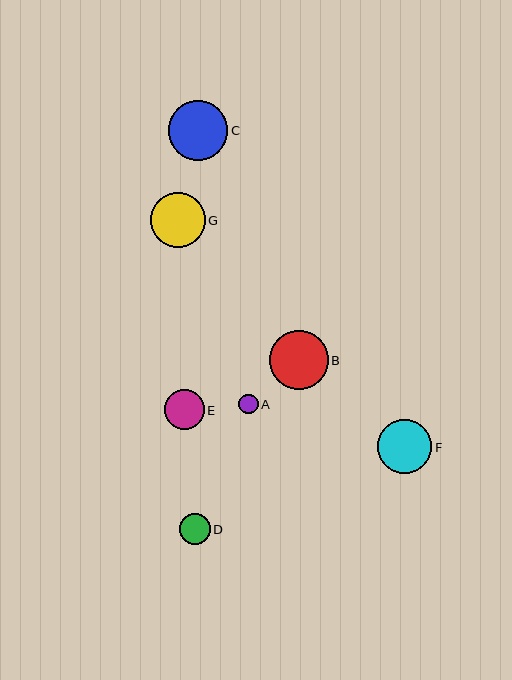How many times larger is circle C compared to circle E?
Circle C is approximately 1.5 times the size of circle E.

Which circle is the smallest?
Circle A is the smallest with a size of approximately 20 pixels.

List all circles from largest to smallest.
From largest to smallest: C, B, G, F, E, D, A.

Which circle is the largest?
Circle C is the largest with a size of approximately 60 pixels.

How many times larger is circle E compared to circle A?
Circle E is approximately 2.1 times the size of circle A.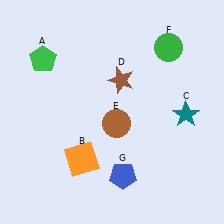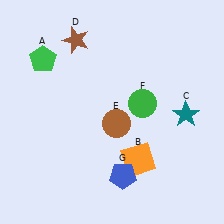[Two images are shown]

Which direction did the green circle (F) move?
The green circle (F) moved down.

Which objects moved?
The objects that moved are: the orange square (B), the brown star (D), the green circle (F).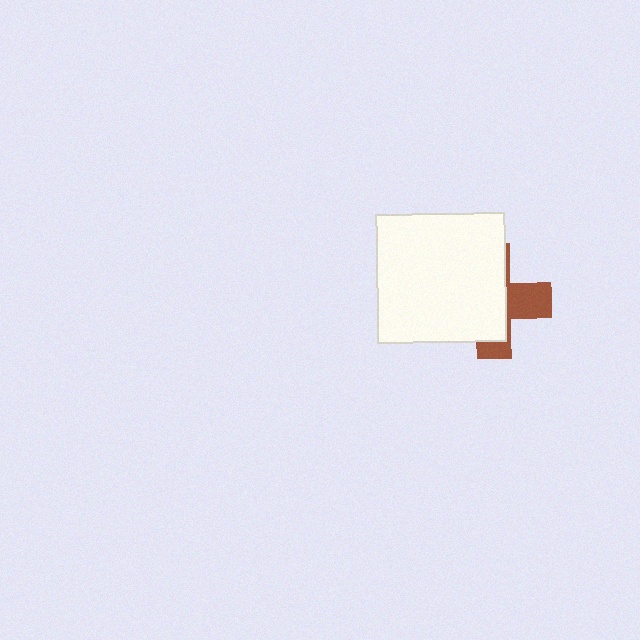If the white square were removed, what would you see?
You would see the complete brown cross.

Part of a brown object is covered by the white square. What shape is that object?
It is a cross.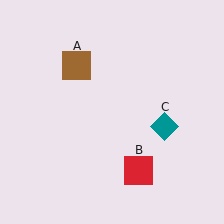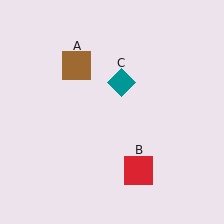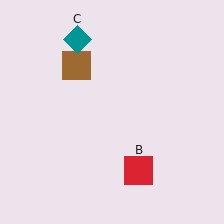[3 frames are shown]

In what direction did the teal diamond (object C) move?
The teal diamond (object C) moved up and to the left.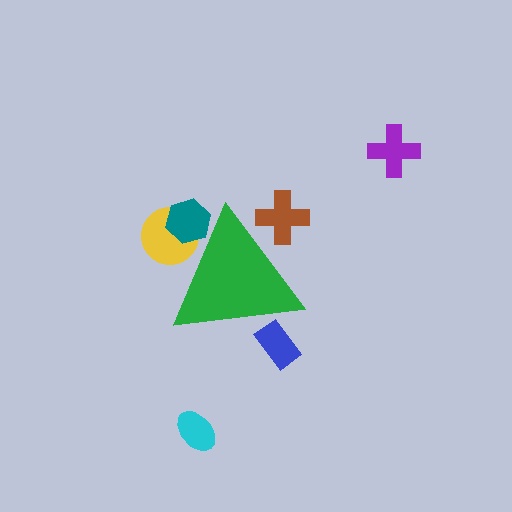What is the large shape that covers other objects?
A green triangle.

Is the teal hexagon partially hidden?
Yes, the teal hexagon is partially hidden behind the green triangle.